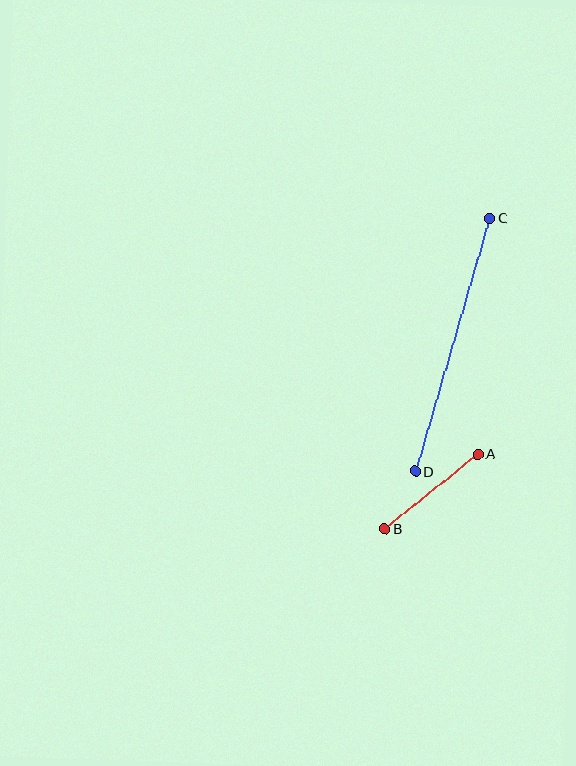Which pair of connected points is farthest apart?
Points C and D are farthest apart.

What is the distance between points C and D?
The distance is approximately 264 pixels.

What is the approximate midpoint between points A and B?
The midpoint is at approximately (431, 491) pixels.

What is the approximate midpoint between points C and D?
The midpoint is at approximately (452, 345) pixels.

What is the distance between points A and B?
The distance is approximately 119 pixels.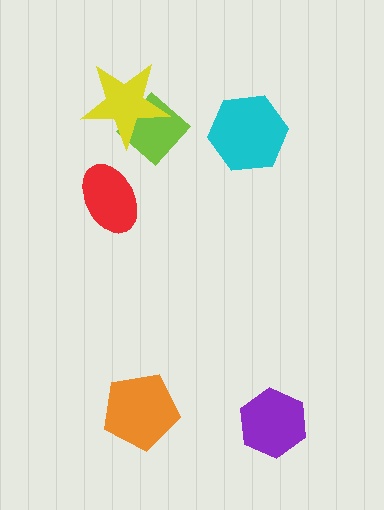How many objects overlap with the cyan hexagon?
0 objects overlap with the cyan hexagon.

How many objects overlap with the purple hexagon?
0 objects overlap with the purple hexagon.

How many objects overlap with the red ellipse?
0 objects overlap with the red ellipse.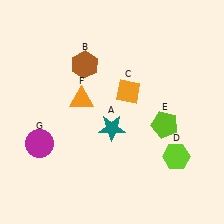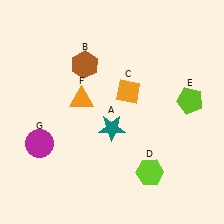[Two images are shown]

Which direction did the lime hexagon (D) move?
The lime hexagon (D) moved left.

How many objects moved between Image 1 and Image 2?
2 objects moved between the two images.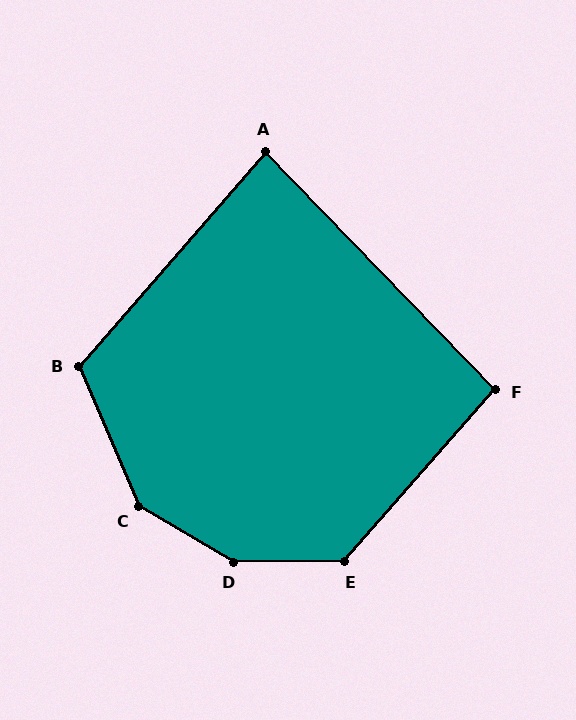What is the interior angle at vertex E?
Approximately 132 degrees (obtuse).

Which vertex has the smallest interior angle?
A, at approximately 85 degrees.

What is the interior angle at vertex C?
Approximately 143 degrees (obtuse).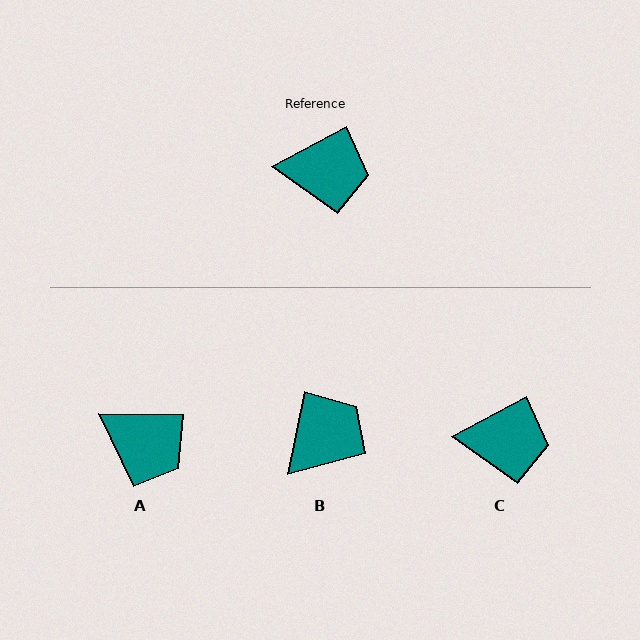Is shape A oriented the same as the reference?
No, it is off by about 29 degrees.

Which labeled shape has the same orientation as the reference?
C.